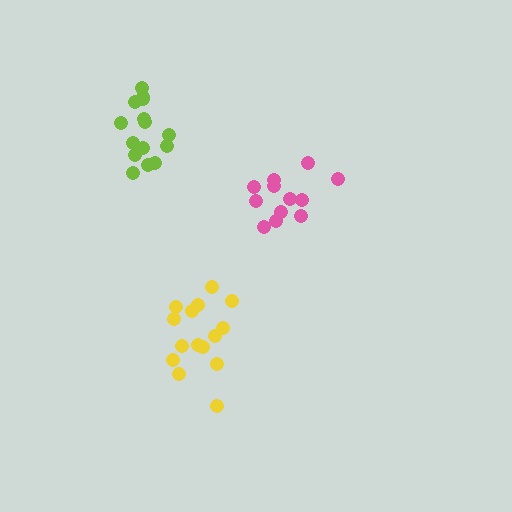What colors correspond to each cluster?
The clusters are colored: pink, yellow, lime.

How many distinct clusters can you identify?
There are 3 distinct clusters.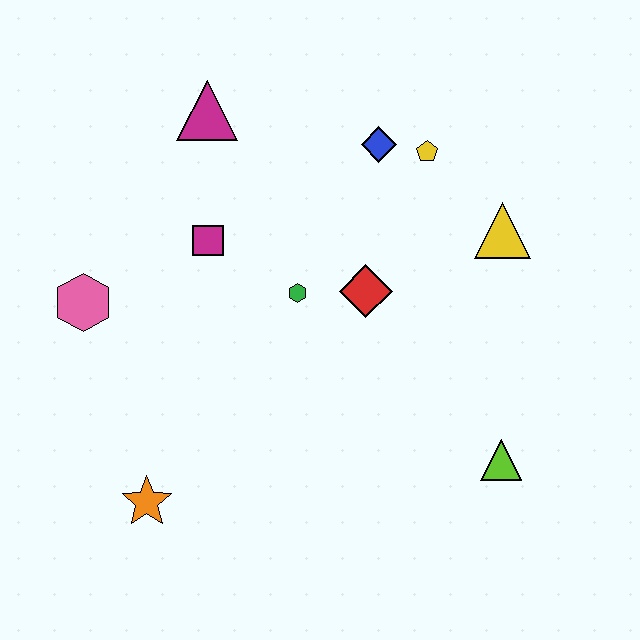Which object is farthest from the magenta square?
The lime triangle is farthest from the magenta square.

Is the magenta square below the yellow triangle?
Yes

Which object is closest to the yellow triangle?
The yellow pentagon is closest to the yellow triangle.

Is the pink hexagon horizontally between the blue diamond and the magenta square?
No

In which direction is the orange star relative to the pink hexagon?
The orange star is below the pink hexagon.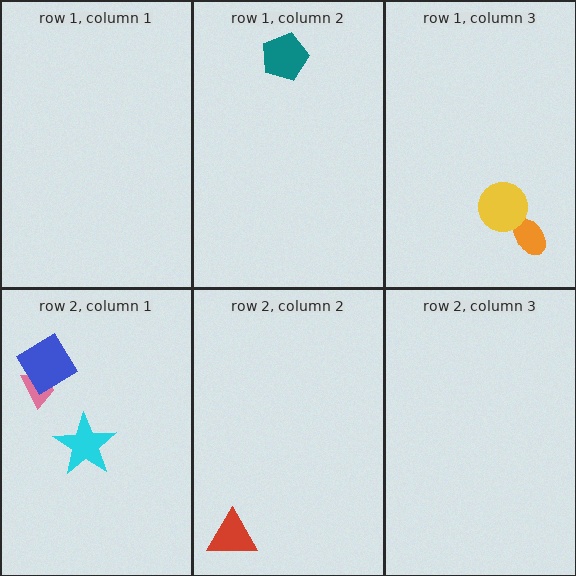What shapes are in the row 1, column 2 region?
The teal pentagon.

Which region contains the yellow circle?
The row 1, column 3 region.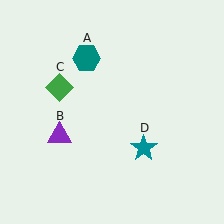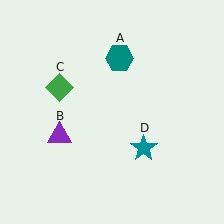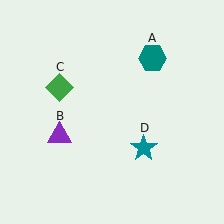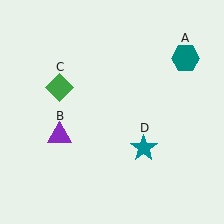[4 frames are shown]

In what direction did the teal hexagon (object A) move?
The teal hexagon (object A) moved right.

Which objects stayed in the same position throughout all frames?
Purple triangle (object B) and green diamond (object C) and teal star (object D) remained stationary.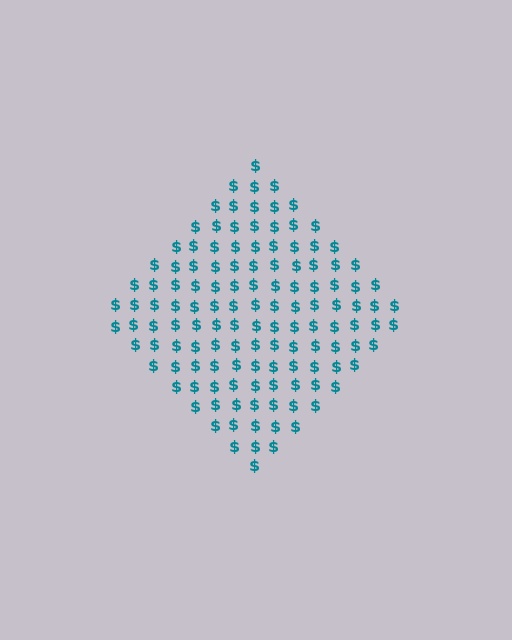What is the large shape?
The large shape is a diamond.